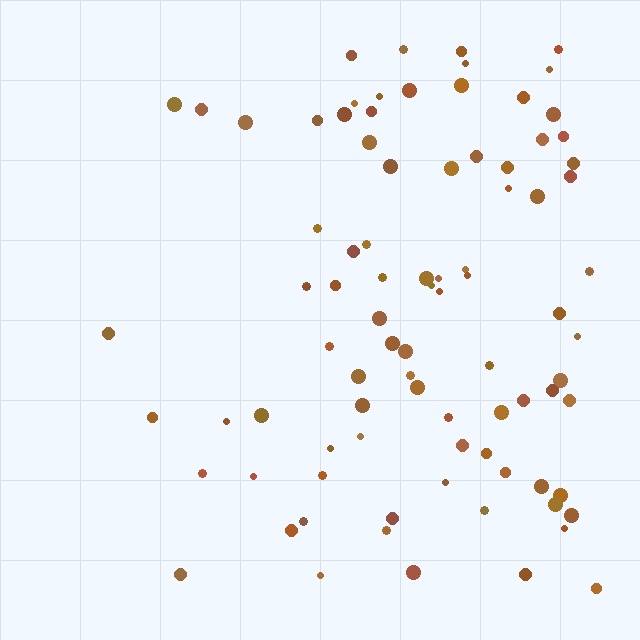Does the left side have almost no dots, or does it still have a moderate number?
Still a moderate number, just noticeably fewer than the right.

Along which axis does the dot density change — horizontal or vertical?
Horizontal.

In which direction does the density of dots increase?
From left to right, with the right side densest.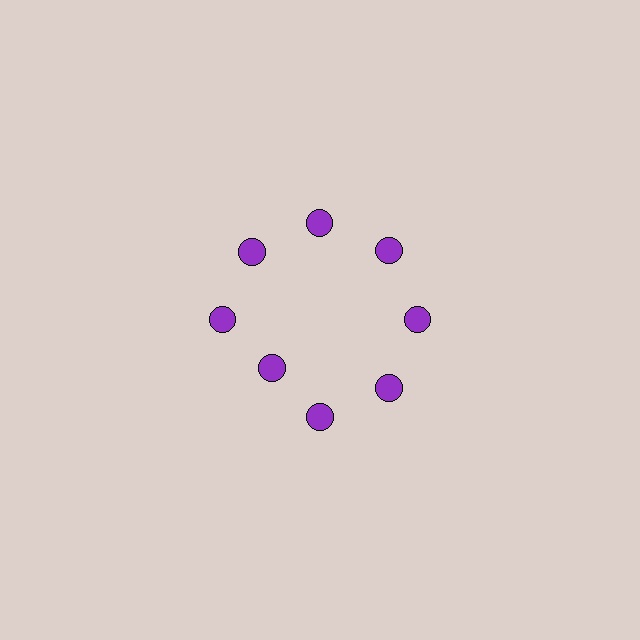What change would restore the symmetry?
The symmetry would be restored by moving it outward, back onto the ring so that all 8 circles sit at equal angles and equal distance from the center.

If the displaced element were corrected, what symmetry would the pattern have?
It would have 8-fold rotational symmetry — the pattern would map onto itself every 45 degrees.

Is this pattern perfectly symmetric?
No. The 8 purple circles are arranged in a ring, but one element near the 8 o'clock position is pulled inward toward the center, breaking the 8-fold rotational symmetry.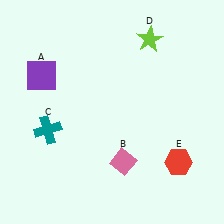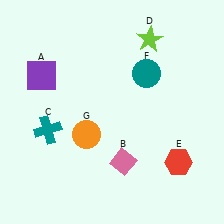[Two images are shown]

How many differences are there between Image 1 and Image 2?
There are 2 differences between the two images.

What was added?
A teal circle (F), an orange circle (G) were added in Image 2.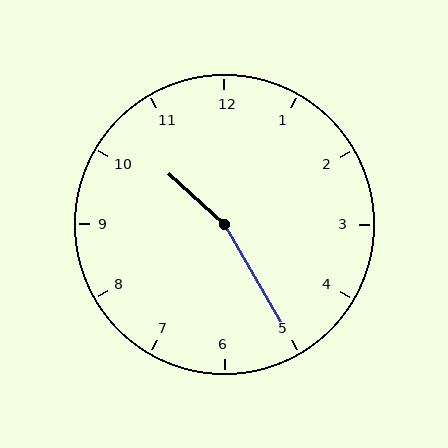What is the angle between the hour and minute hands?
Approximately 162 degrees.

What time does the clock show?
10:25.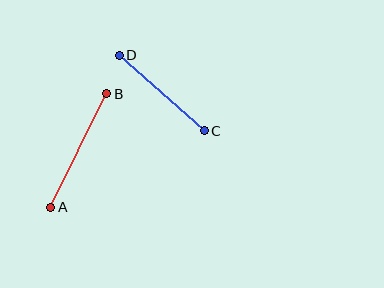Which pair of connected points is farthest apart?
Points A and B are farthest apart.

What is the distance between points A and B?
The distance is approximately 126 pixels.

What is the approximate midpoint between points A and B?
The midpoint is at approximately (79, 150) pixels.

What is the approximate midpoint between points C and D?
The midpoint is at approximately (162, 93) pixels.